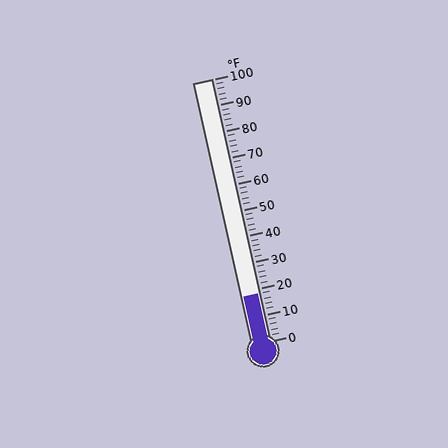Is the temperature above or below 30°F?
The temperature is below 30°F.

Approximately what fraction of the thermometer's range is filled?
The thermometer is filled to approximately 20% of its range.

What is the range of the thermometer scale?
The thermometer scale ranges from 0°F to 100°F.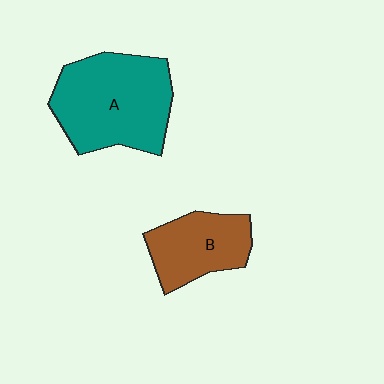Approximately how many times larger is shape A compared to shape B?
Approximately 1.7 times.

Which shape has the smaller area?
Shape B (brown).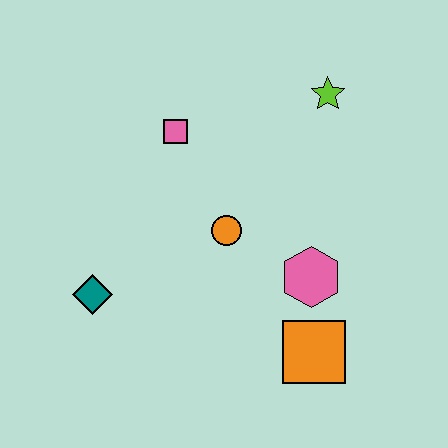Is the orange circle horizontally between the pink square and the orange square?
Yes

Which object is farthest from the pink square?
The orange square is farthest from the pink square.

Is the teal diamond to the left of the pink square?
Yes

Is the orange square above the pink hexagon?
No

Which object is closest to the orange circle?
The pink hexagon is closest to the orange circle.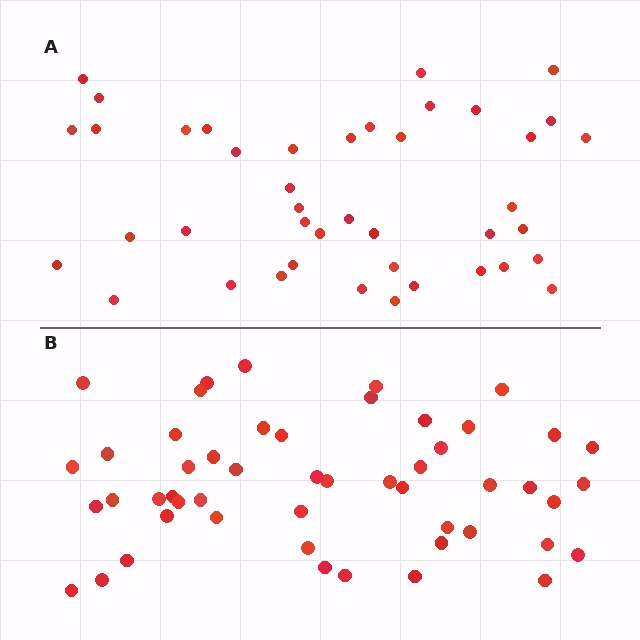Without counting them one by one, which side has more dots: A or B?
Region B (the bottom region) has more dots.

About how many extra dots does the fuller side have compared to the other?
Region B has roughly 8 or so more dots than region A.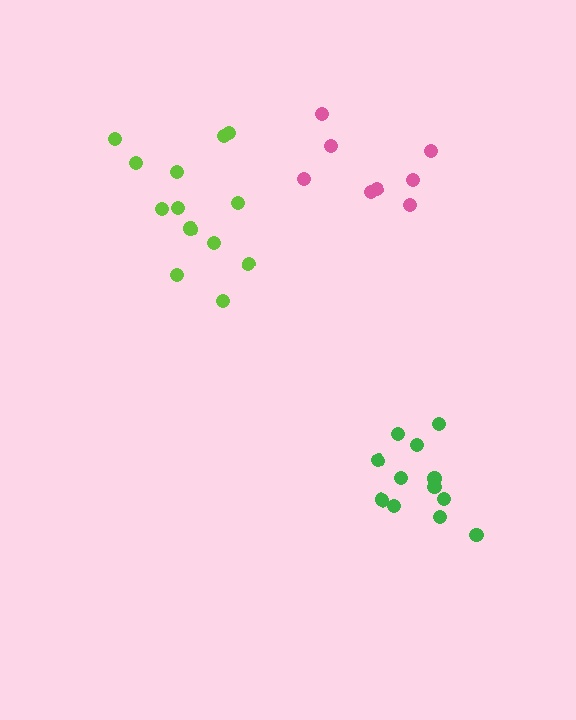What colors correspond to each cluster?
The clusters are colored: pink, lime, green.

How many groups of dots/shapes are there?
There are 3 groups.